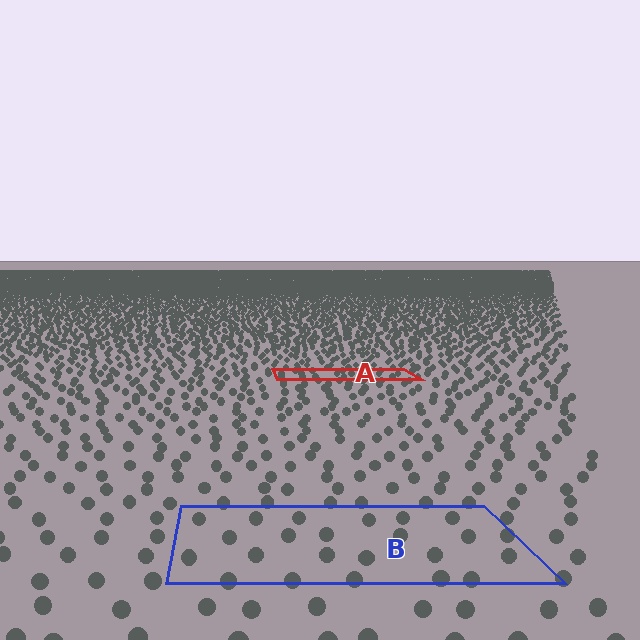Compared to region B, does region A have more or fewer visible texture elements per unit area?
Region A has more texture elements per unit area — they are packed more densely because it is farther away.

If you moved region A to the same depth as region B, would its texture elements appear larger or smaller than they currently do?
They would appear larger. At a closer depth, the same texture elements are projected at a bigger on-screen size.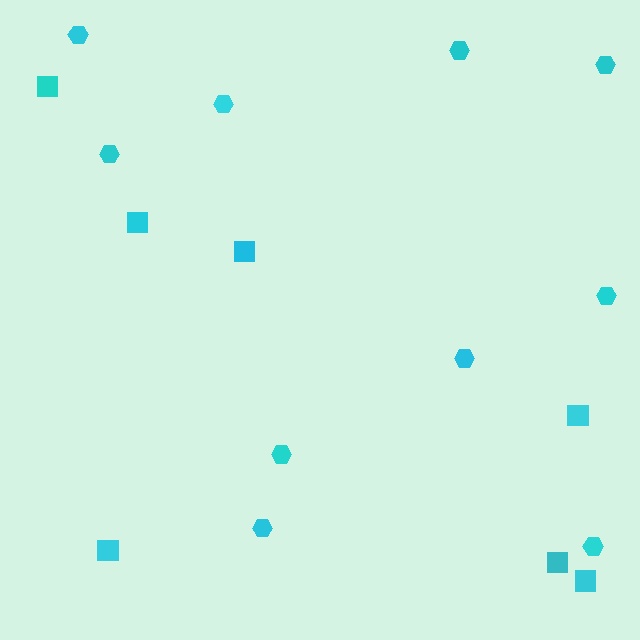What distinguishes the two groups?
There are 2 groups: one group of squares (7) and one group of hexagons (10).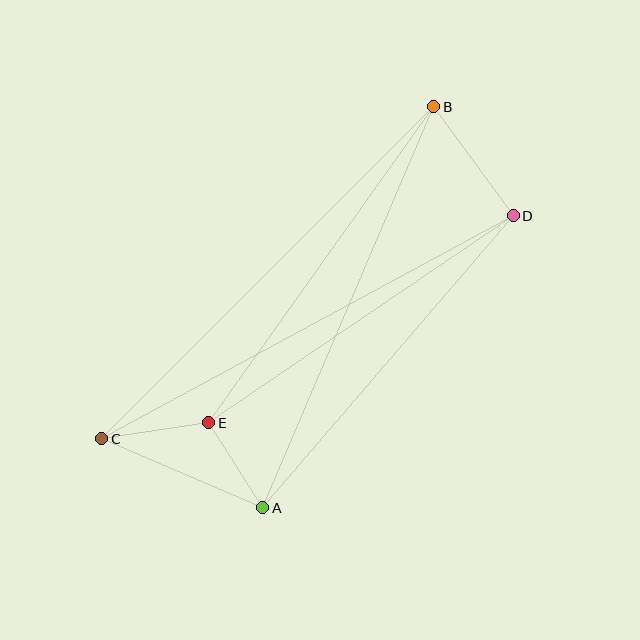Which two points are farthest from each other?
Points B and C are farthest from each other.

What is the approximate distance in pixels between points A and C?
The distance between A and C is approximately 175 pixels.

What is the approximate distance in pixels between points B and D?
The distance between B and D is approximately 135 pixels.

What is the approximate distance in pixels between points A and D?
The distance between A and D is approximately 385 pixels.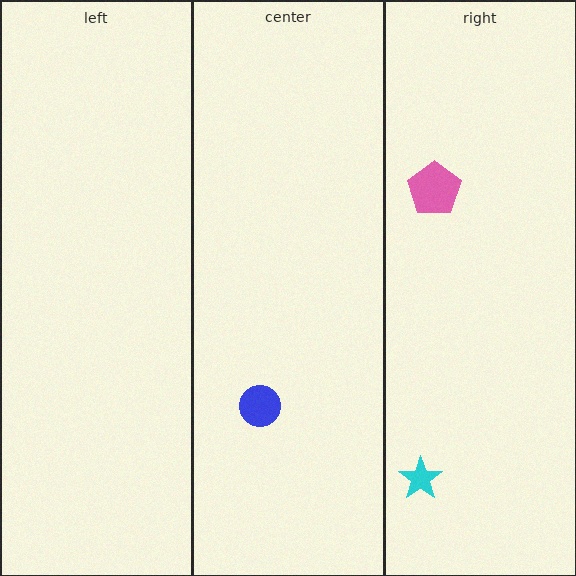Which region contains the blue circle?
The center region.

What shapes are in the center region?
The blue circle.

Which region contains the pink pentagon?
The right region.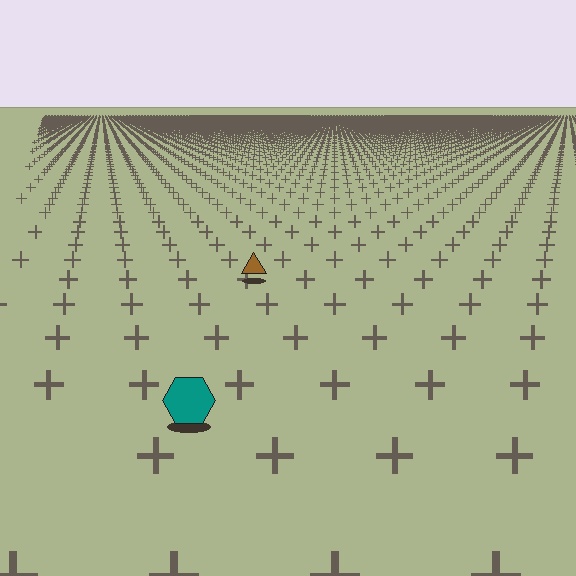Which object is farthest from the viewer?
The brown triangle is farthest from the viewer. It appears smaller and the ground texture around it is denser.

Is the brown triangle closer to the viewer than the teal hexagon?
No. The teal hexagon is closer — you can tell from the texture gradient: the ground texture is coarser near it.